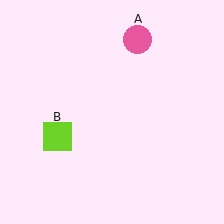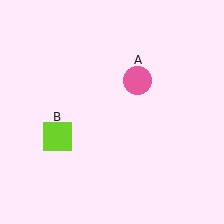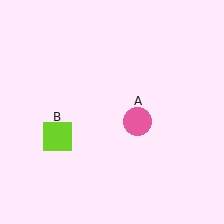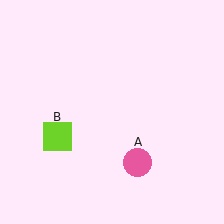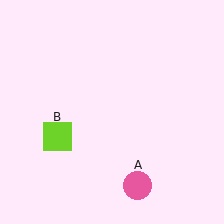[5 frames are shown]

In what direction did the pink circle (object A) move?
The pink circle (object A) moved down.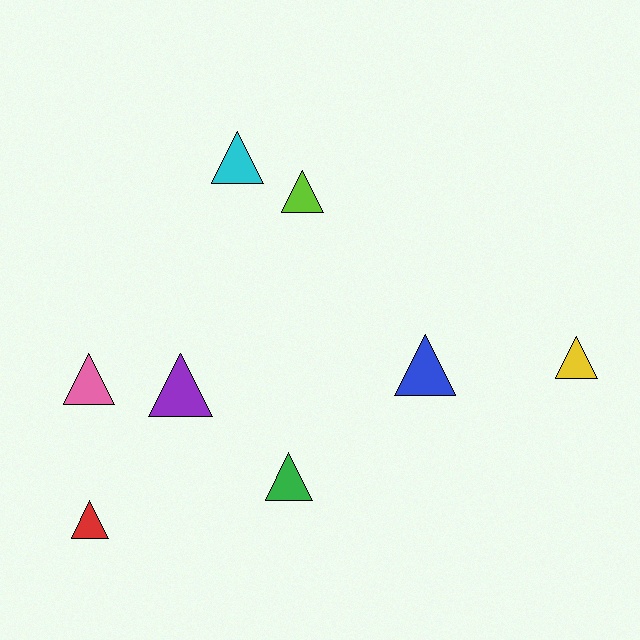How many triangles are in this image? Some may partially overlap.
There are 8 triangles.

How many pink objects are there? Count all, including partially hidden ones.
There is 1 pink object.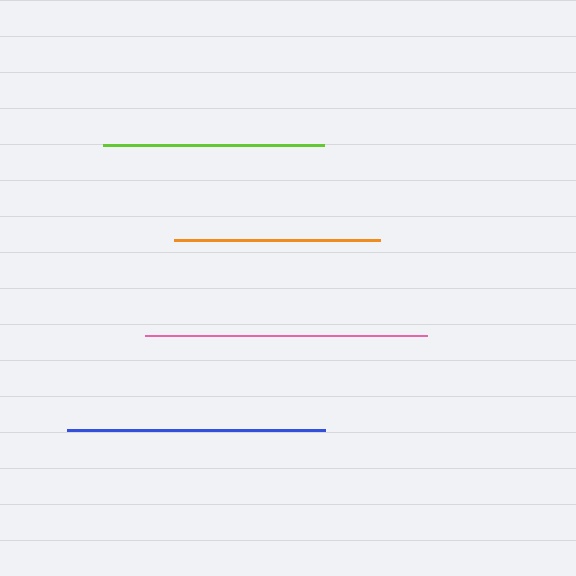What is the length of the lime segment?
The lime segment is approximately 221 pixels long.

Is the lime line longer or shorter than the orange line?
The lime line is longer than the orange line.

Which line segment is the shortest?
The orange line is the shortest at approximately 206 pixels.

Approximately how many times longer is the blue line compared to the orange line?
The blue line is approximately 1.3 times the length of the orange line.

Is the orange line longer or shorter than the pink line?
The pink line is longer than the orange line.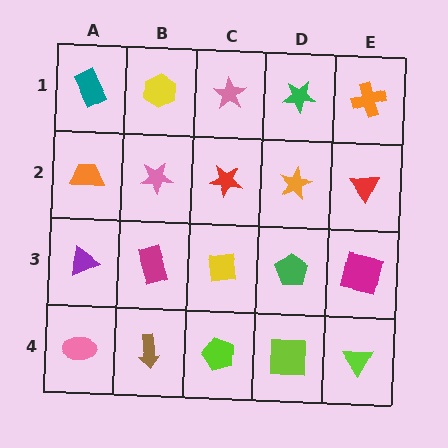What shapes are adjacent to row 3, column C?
A red star (row 2, column C), a lime pentagon (row 4, column C), a magenta rectangle (row 3, column B), a green pentagon (row 3, column D).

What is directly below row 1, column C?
A red star.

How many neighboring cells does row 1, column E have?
2.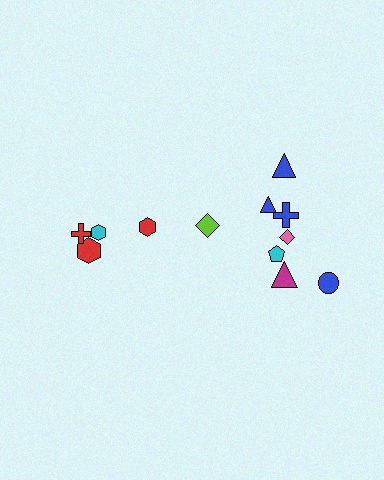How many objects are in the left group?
There are 4 objects.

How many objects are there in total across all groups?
There are 12 objects.